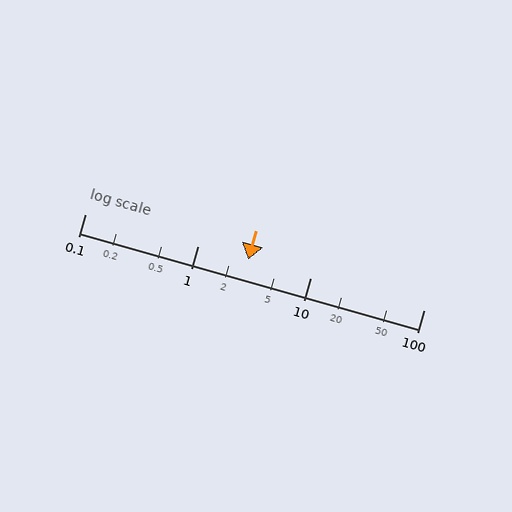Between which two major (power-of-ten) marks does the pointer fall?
The pointer is between 1 and 10.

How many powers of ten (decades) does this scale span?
The scale spans 3 decades, from 0.1 to 100.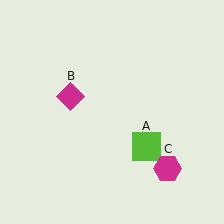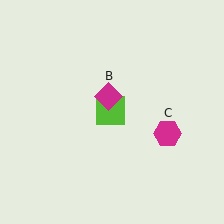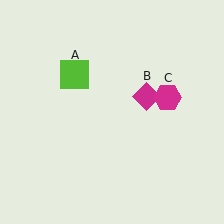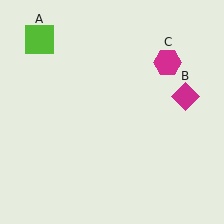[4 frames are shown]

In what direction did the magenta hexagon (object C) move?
The magenta hexagon (object C) moved up.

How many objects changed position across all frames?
3 objects changed position: lime square (object A), magenta diamond (object B), magenta hexagon (object C).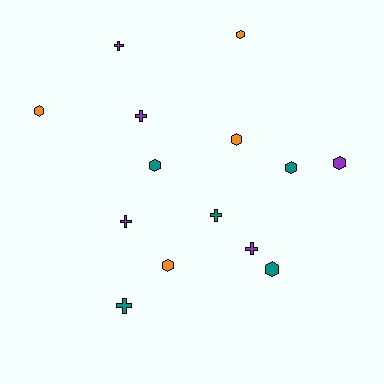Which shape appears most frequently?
Hexagon, with 8 objects.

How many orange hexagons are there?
There are 4 orange hexagons.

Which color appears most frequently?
Purple, with 5 objects.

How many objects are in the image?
There are 14 objects.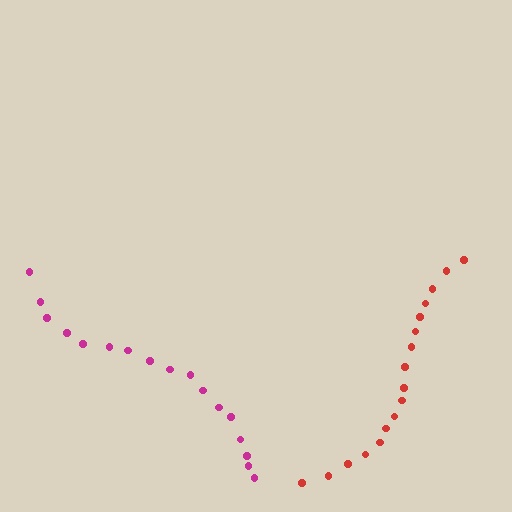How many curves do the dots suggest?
There are 2 distinct paths.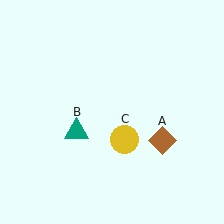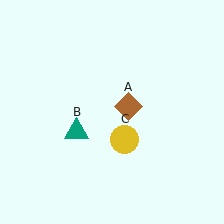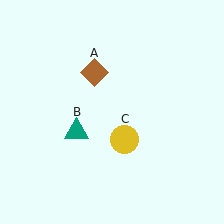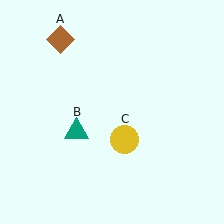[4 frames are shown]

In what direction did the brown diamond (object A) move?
The brown diamond (object A) moved up and to the left.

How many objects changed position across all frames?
1 object changed position: brown diamond (object A).